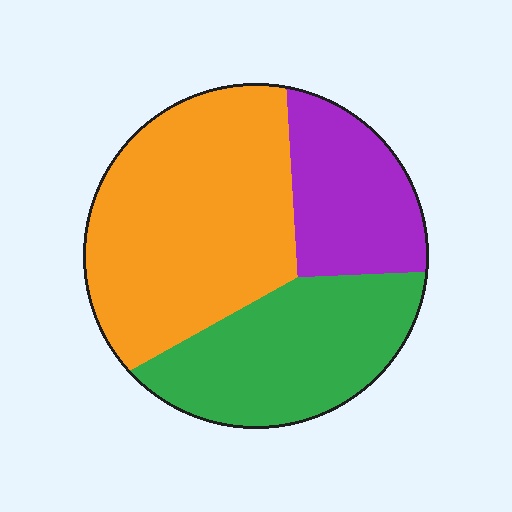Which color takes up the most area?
Orange, at roughly 50%.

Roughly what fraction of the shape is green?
Green takes up about one third (1/3) of the shape.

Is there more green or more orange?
Orange.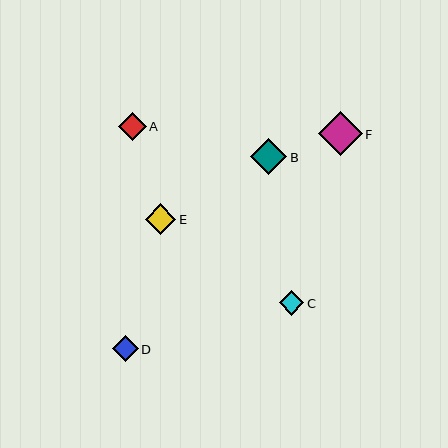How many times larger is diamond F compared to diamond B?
Diamond F is approximately 1.2 times the size of diamond B.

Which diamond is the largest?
Diamond F is the largest with a size of approximately 44 pixels.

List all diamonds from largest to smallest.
From largest to smallest: F, B, E, A, D, C.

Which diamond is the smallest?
Diamond C is the smallest with a size of approximately 25 pixels.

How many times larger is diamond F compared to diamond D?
Diamond F is approximately 1.7 times the size of diamond D.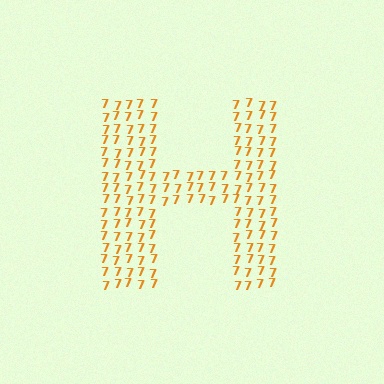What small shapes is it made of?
It is made of small digit 7's.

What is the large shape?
The large shape is the letter H.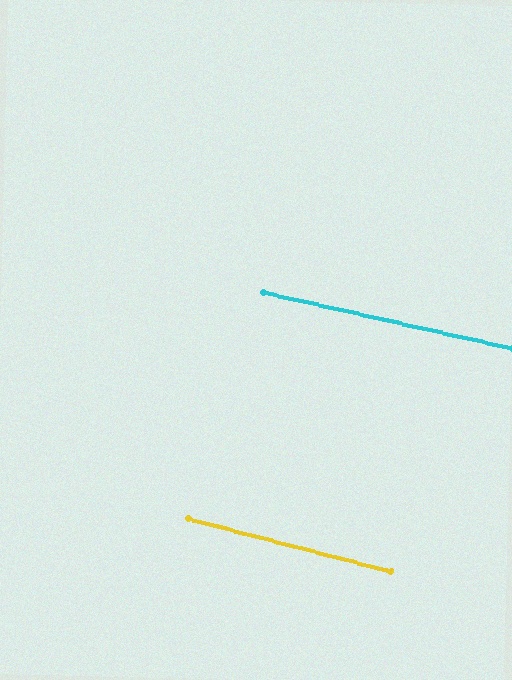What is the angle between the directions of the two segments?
Approximately 2 degrees.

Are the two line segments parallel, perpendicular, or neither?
Parallel — their directions differ by only 1.8°.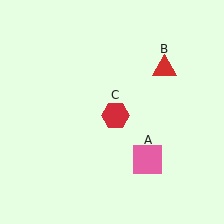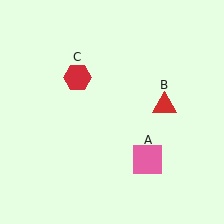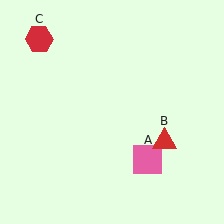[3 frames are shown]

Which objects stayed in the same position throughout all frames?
Pink square (object A) remained stationary.